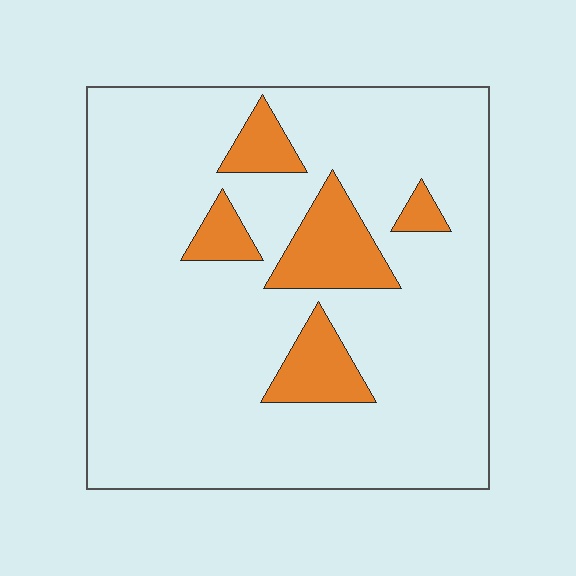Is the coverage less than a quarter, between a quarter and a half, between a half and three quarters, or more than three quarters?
Less than a quarter.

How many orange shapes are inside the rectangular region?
5.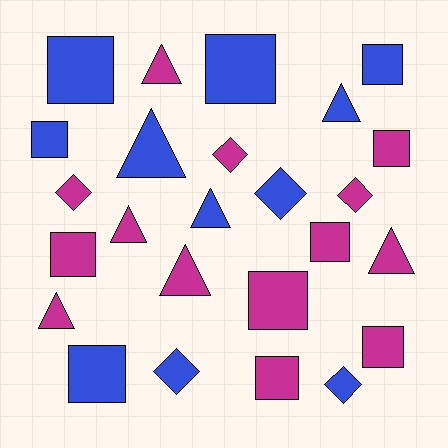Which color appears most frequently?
Magenta, with 14 objects.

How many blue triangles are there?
There are 3 blue triangles.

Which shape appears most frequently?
Square, with 11 objects.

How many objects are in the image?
There are 25 objects.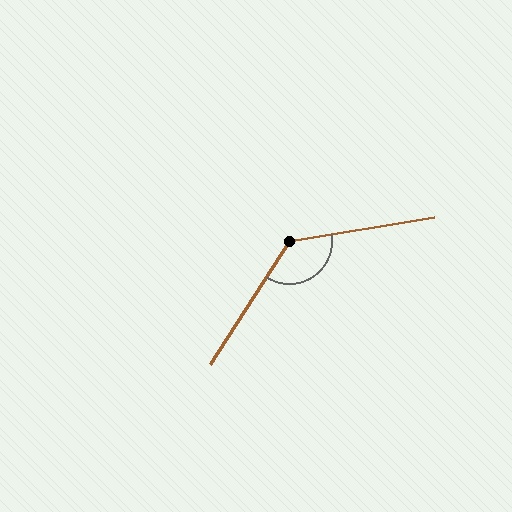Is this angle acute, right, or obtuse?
It is obtuse.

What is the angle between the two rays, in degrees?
Approximately 132 degrees.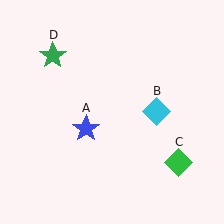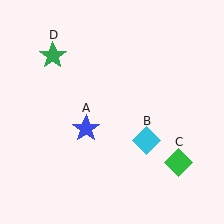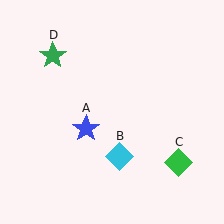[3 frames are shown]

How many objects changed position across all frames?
1 object changed position: cyan diamond (object B).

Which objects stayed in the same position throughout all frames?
Blue star (object A) and green diamond (object C) and green star (object D) remained stationary.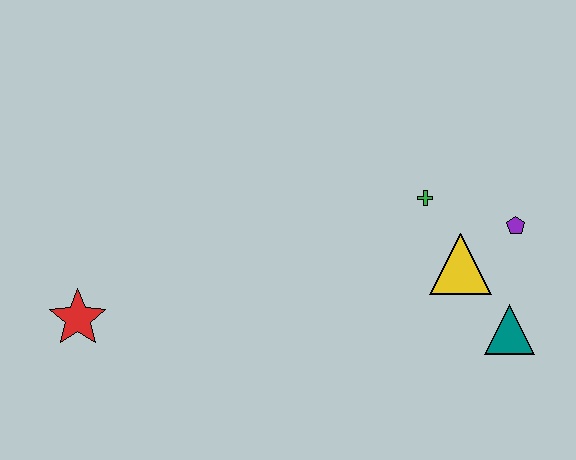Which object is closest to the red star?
The green cross is closest to the red star.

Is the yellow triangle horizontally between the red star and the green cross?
No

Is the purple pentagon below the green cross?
Yes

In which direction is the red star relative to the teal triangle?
The red star is to the left of the teal triangle.